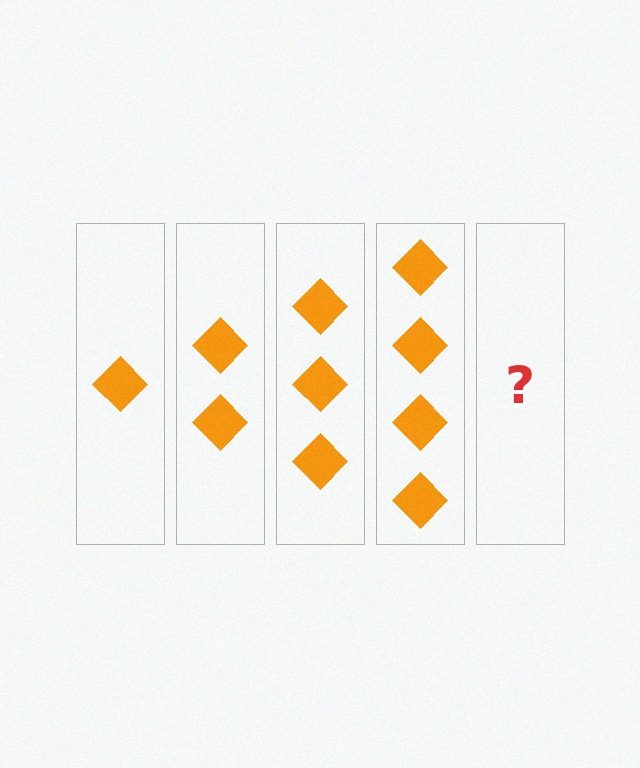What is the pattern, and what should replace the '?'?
The pattern is that each step adds one more diamond. The '?' should be 5 diamonds.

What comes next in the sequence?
The next element should be 5 diamonds.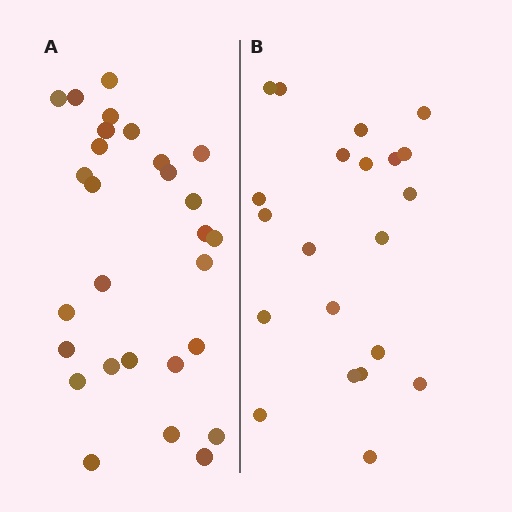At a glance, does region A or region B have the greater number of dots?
Region A (the left region) has more dots.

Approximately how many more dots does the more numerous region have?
Region A has roughly 8 or so more dots than region B.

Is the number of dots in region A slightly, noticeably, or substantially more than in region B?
Region A has noticeably more, but not dramatically so. The ratio is roughly 1.3 to 1.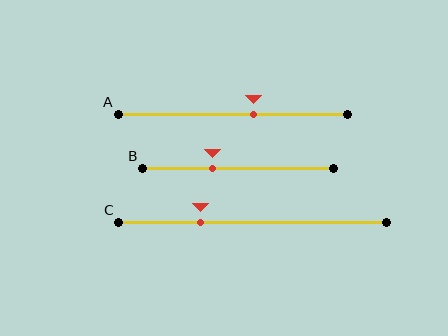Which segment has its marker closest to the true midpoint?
Segment A has its marker closest to the true midpoint.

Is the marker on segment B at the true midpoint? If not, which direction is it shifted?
No, the marker on segment B is shifted to the left by about 14% of the segment length.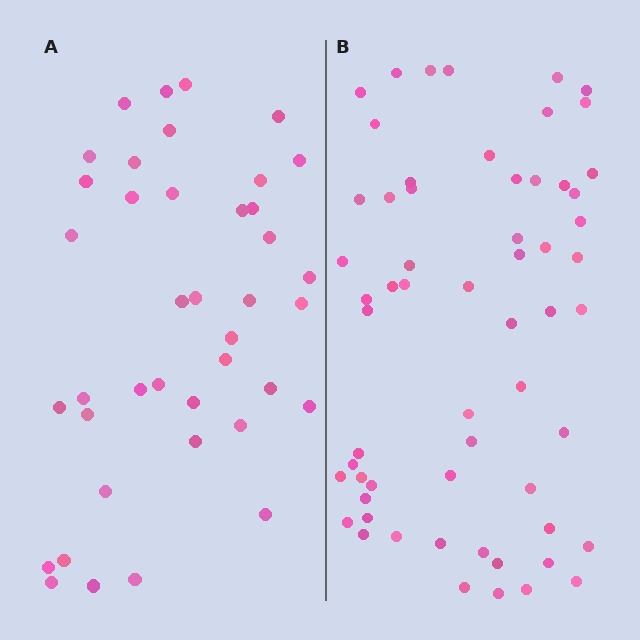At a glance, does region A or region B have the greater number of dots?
Region B (the right region) has more dots.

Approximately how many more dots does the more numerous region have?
Region B has approximately 20 more dots than region A.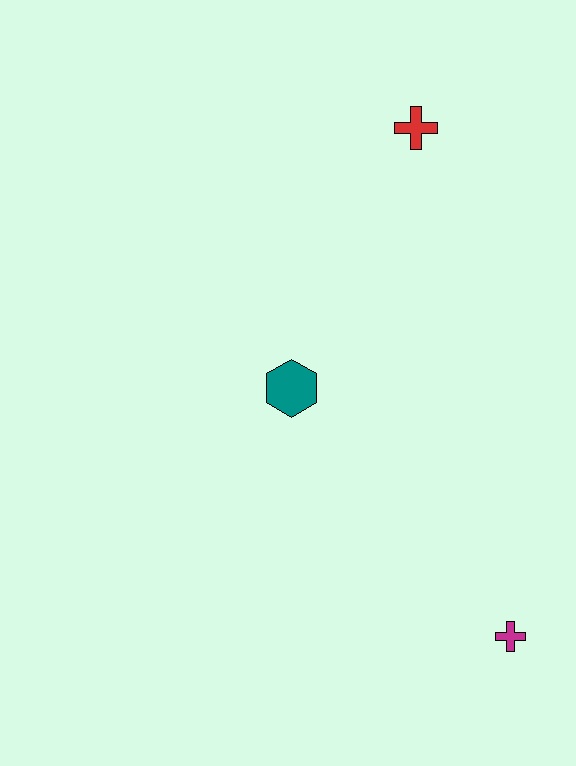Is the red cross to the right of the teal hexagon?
Yes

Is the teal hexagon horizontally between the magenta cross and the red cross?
No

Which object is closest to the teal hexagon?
The red cross is closest to the teal hexagon.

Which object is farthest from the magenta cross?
The red cross is farthest from the magenta cross.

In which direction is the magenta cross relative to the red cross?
The magenta cross is below the red cross.